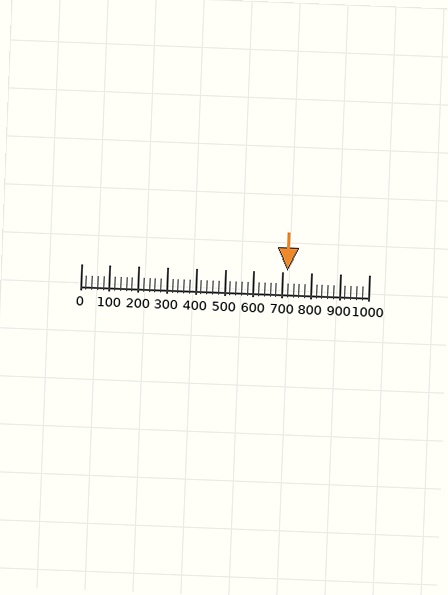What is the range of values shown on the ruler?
The ruler shows values from 0 to 1000.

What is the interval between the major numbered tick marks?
The major tick marks are spaced 100 units apart.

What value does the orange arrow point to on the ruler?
The orange arrow points to approximately 716.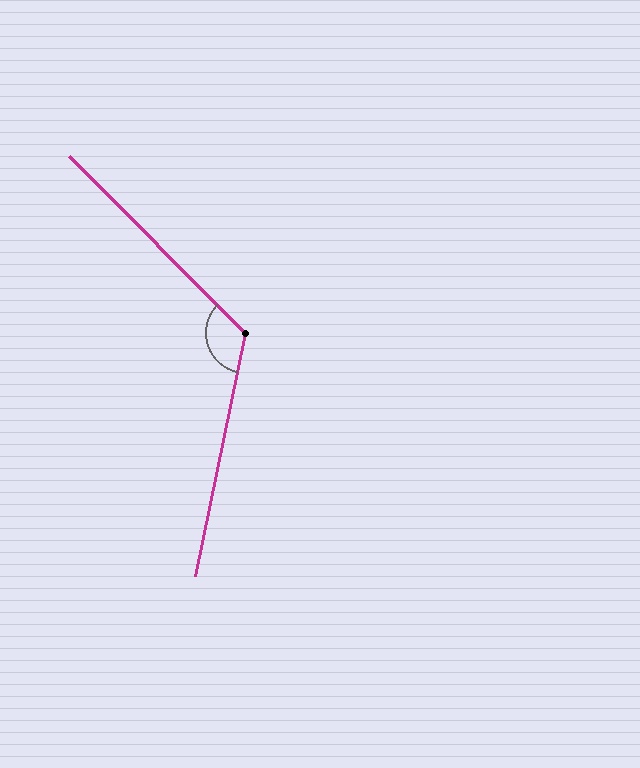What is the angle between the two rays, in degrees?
Approximately 123 degrees.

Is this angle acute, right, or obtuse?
It is obtuse.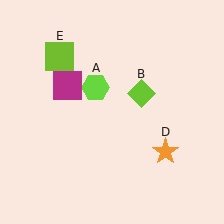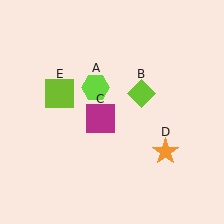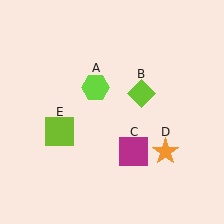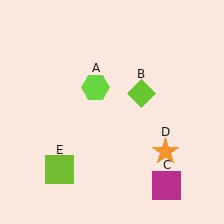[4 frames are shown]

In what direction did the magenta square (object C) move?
The magenta square (object C) moved down and to the right.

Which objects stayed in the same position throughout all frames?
Lime hexagon (object A) and lime diamond (object B) and orange star (object D) remained stationary.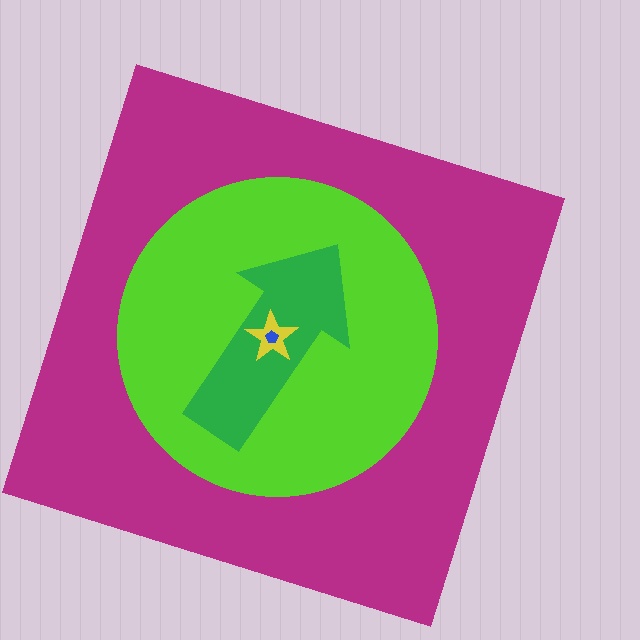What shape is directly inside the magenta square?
The lime circle.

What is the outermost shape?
The magenta square.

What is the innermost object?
The blue pentagon.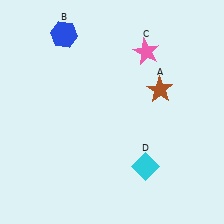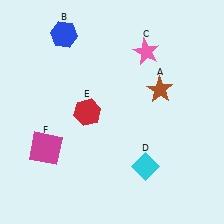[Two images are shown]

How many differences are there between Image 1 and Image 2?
There are 2 differences between the two images.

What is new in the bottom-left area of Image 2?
A red hexagon (E) was added in the bottom-left area of Image 2.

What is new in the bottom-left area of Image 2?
A magenta square (F) was added in the bottom-left area of Image 2.